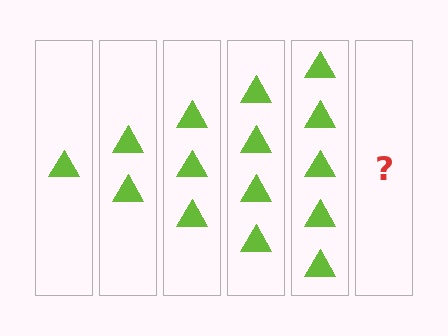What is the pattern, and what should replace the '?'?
The pattern is that each step adds one more triangle. The '?' should be 6 triangles.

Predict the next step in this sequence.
The next step is 6 triangles.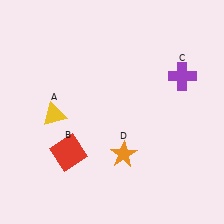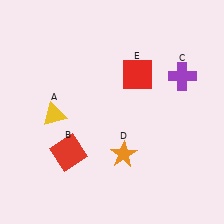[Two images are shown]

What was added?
A red square (E) was added in Image 2.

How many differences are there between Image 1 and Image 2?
There is 1 difference between the two images.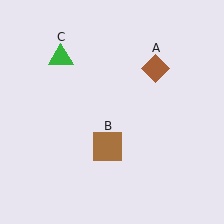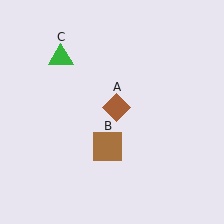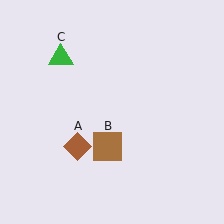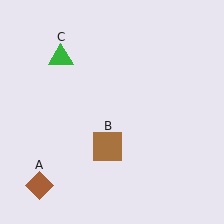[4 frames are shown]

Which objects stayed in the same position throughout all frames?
Brown square (object B) and green triangle (object C) remained stationary.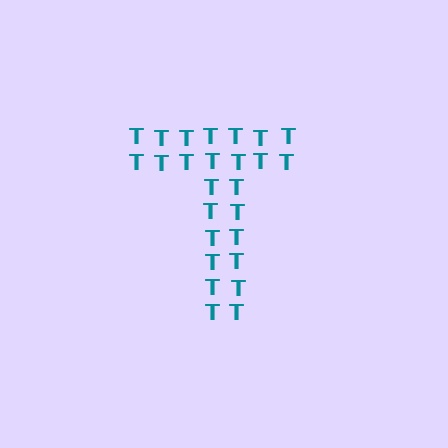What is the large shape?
The large shape is the letter T.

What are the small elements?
The small elements are letter T's.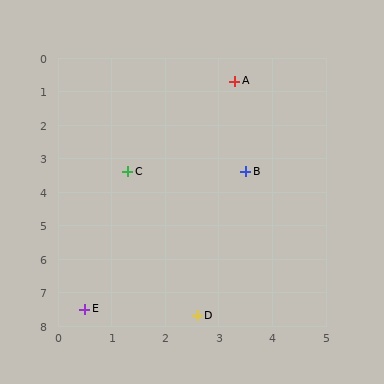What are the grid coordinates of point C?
Point C is at approximately (1.3, 3.4).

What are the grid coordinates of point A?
Point A is at approximately (3.3, 0.7).